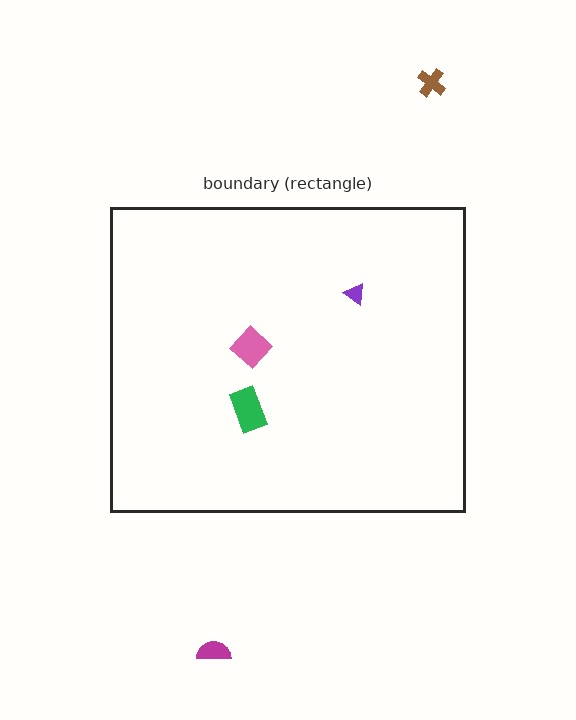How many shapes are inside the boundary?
3 inside, 2 outside.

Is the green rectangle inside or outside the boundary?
Inside.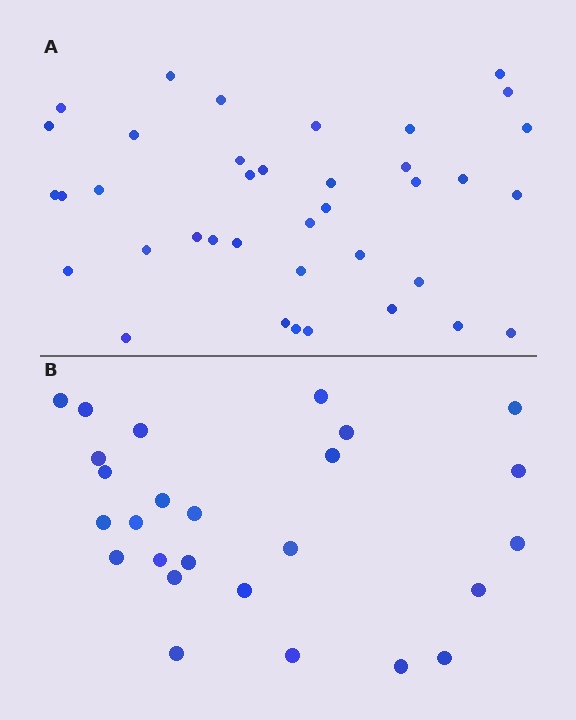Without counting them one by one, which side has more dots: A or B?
Region A (the top region) has more dots.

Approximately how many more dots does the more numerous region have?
Region A has roughly 12 or so more dots than region B.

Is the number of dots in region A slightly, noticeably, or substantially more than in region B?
Region A has substantially more. The ratio is roughly 1.5 to 1.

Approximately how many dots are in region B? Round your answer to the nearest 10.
About 30 dots. (The exact count is 26, which rounds to 30.)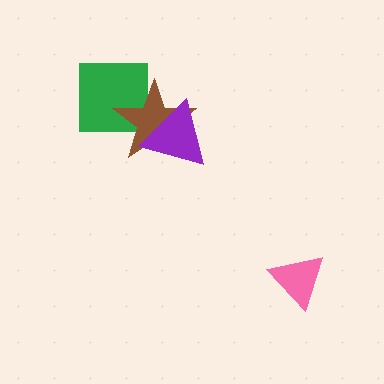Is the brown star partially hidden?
Yes, it is partially covered by another shape.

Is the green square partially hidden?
Yes, it is partially covered by another shape.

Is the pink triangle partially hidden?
No, no other shape covers it.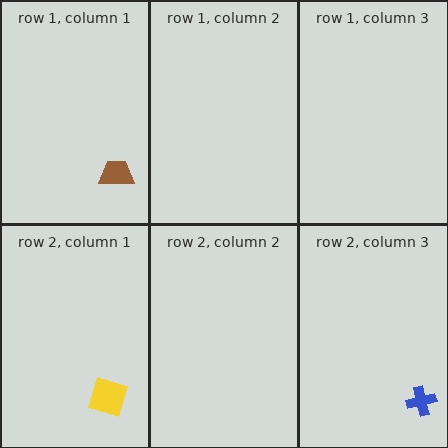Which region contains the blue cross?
The row 2, column 3 region.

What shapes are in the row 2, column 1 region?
The yellow square.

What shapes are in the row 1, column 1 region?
The brown trapezoid.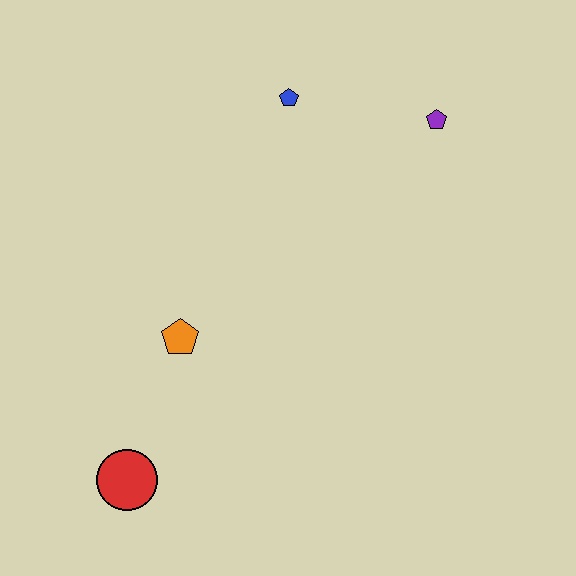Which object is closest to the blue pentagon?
The purple pentagon is closest to the blue pentagon.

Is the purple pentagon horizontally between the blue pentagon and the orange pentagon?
No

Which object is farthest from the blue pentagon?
The red circle is farthest from the blue pentagon.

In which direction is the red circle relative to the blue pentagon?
The red circle is below the blue pentagon.